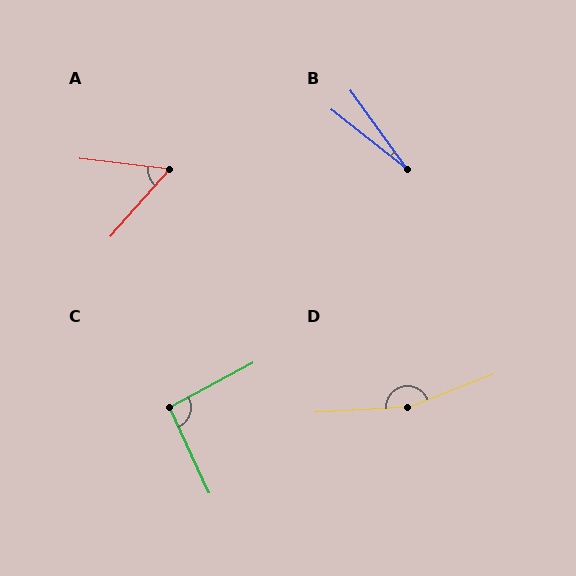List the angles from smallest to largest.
B (16°), A (55°), C (94°), D (162°).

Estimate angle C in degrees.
Approximately 94 degrees.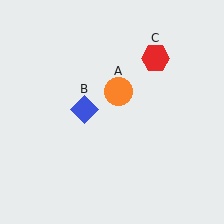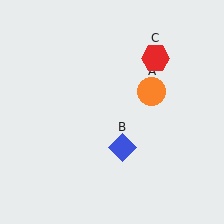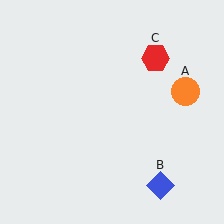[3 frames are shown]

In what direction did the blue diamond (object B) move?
The blue diamond (object B) moved down and to the right.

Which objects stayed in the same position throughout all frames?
Red hexagon (object C) remained stationary.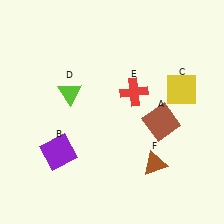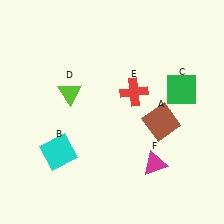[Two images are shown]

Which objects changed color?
B changed from purple to cyan. C changed from yellow to green. F changed from brown to magenta.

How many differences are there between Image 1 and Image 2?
There are 3 differences between the two images.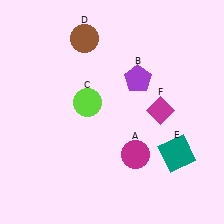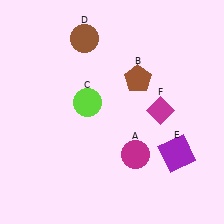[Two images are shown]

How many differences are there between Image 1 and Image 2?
There are 2 differences between the two images.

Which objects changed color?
B changed from purple to brown. E changed from teal to purple.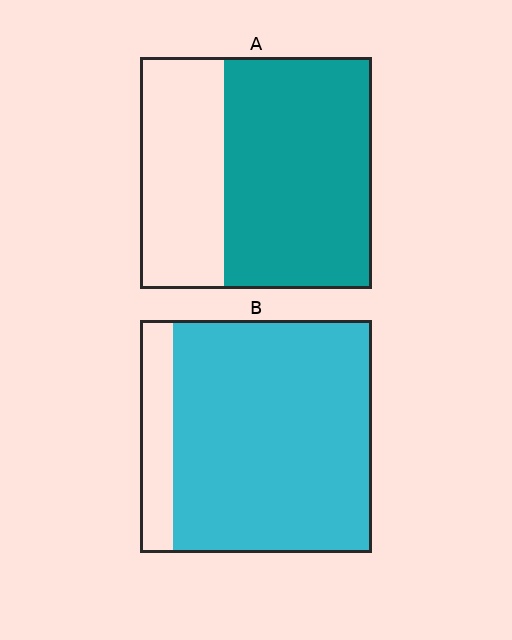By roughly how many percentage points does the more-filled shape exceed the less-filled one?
By roughly 20 percentage points (B over A).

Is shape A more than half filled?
Yes.